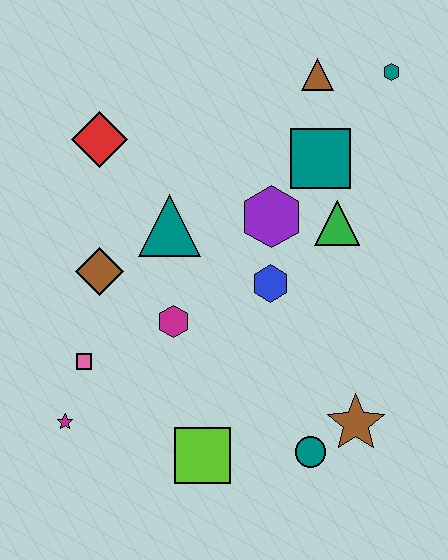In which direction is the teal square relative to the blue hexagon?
The teal square is above the blue hexagon.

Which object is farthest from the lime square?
The teal hexagon is farthest from the lime square.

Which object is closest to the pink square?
The magenta star is closest to the pink square.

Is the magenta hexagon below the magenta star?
No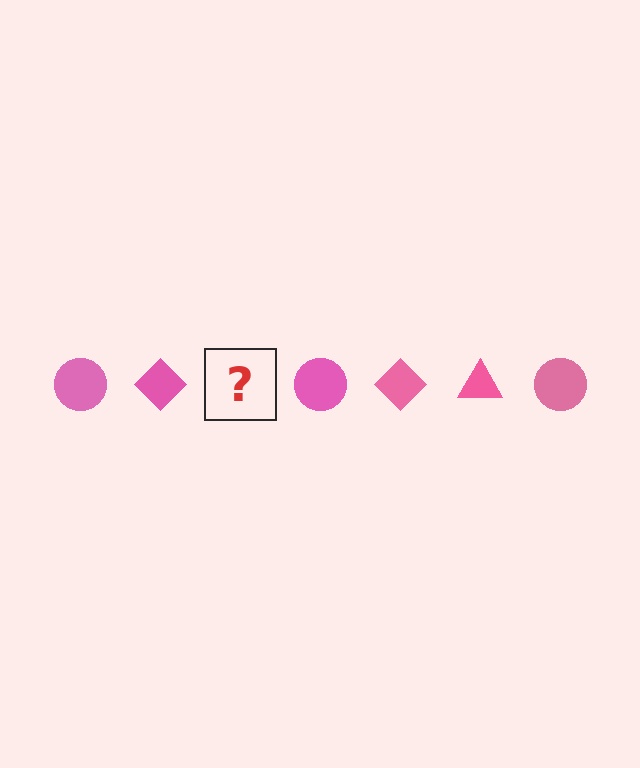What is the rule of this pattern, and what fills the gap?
The rule is that the pattern cycles through circle, diamond, triangle shapes in pink. The gap should be filled with a pink triangle.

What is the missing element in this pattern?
The missing element is a pink triangle.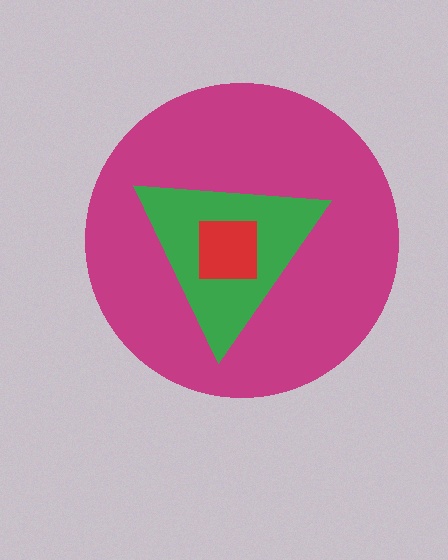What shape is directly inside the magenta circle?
The green triangle.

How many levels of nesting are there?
3.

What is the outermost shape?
The magenta circle.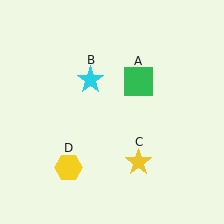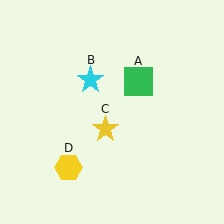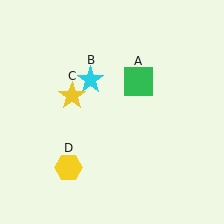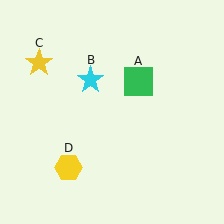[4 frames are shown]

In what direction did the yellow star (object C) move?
The yellow star (object C) moved up and to the left.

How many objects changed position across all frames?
1 object changed position: yellow star (object C).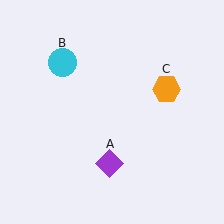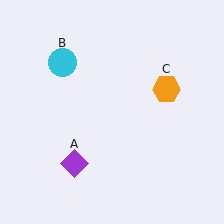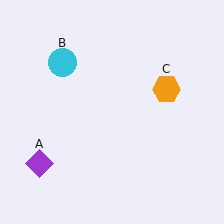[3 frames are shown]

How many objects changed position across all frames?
1 object changed position: purple diamond (object A).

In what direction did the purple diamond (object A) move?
The purple diamond (object A) moved left.